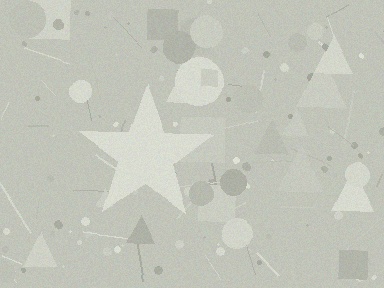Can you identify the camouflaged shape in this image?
The camouflaged shape is a star.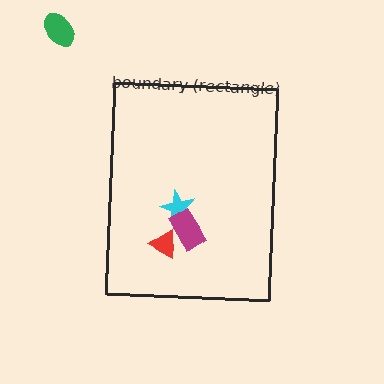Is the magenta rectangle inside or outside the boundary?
Inside.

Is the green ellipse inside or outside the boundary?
Outside.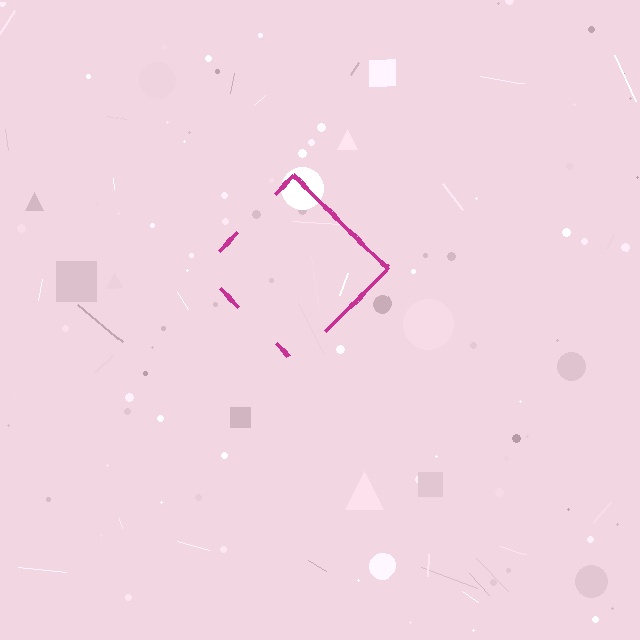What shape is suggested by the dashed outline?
The dashed outline suggests a diamond.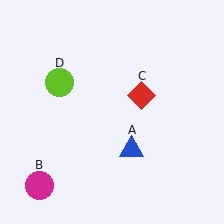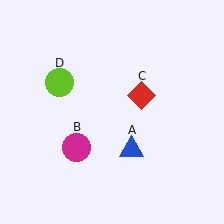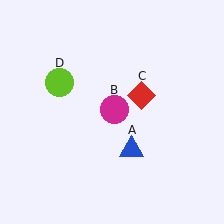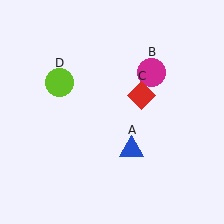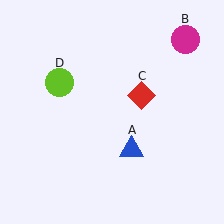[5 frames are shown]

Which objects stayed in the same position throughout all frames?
Blue triangle (object A) and red diamond (object C) and lime circle (object D) remained stationary.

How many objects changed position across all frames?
1 object changed position: magenta circle (object B).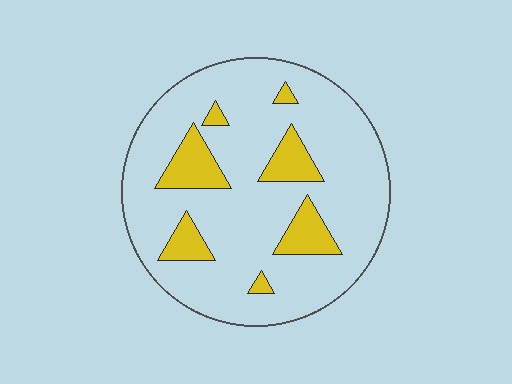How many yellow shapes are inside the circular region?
7.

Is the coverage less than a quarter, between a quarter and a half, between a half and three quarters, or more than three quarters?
Less than a quarter.